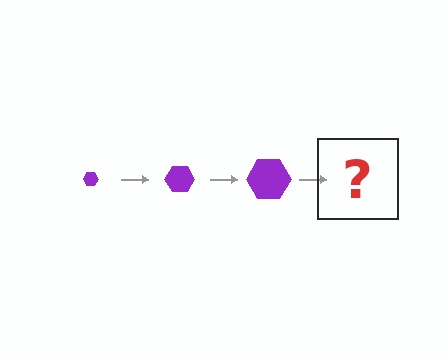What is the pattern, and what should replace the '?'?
The pattern is that the hexagon gets progressively larger each step. The '?' should be a purple hexagon, larger than the previous one.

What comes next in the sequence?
The next element should be a purple hexagon, larger than the previous one.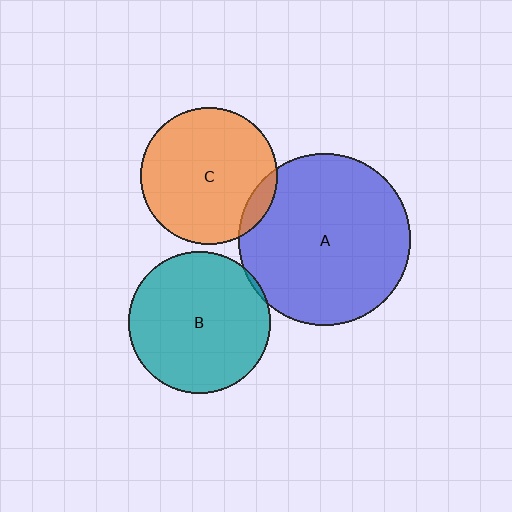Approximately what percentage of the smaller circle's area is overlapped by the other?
Approximately 10%.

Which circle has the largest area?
Circle A (blue).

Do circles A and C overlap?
Yes.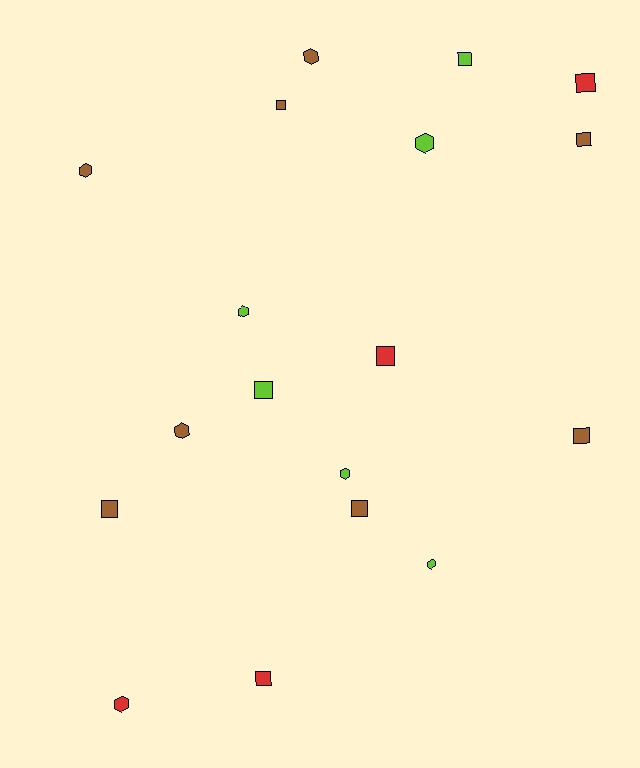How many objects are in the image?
There are 18 objects.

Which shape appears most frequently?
Square, with 10 objects.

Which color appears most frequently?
Brown, with 8 objects.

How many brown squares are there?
There are 5 brown squares.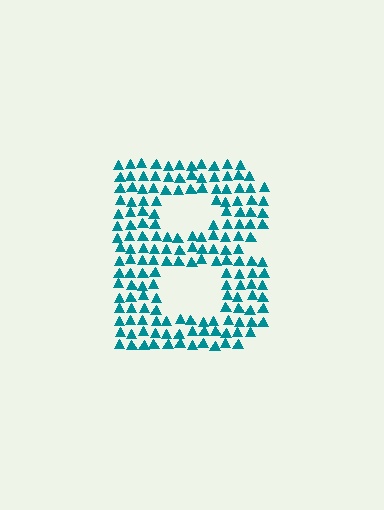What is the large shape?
The large shape is the letter B.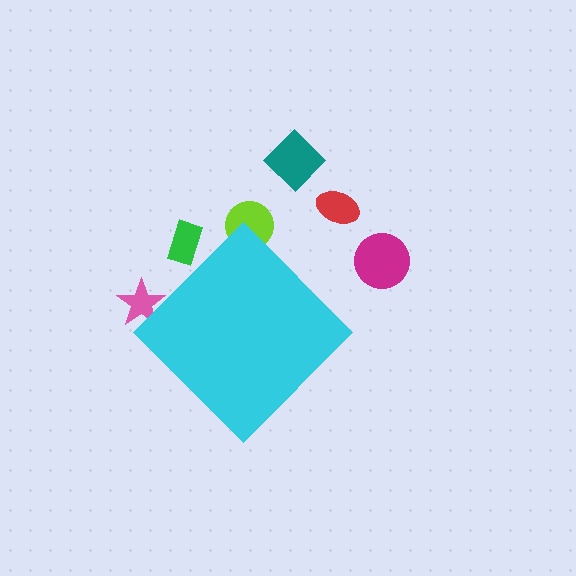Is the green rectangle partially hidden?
Yes, the green rectangle is partially hidden behind the cyan diamond.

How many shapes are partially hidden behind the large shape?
3 shapes are partially hidden.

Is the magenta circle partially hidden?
No, the magenta circle is fully visible.